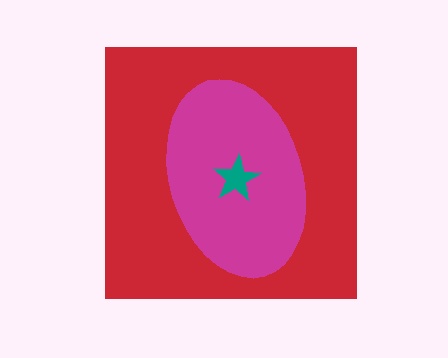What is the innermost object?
The teal star.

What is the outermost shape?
The red square.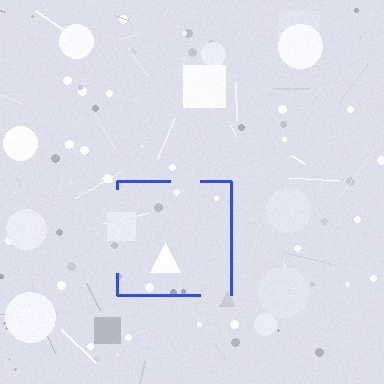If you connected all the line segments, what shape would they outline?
They would outline a square.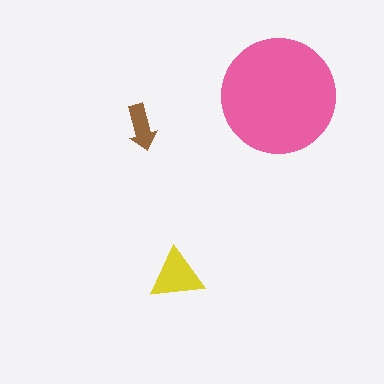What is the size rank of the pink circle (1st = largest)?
1st.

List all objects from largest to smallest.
The pink circle, the yellow triangle, the brown arrow.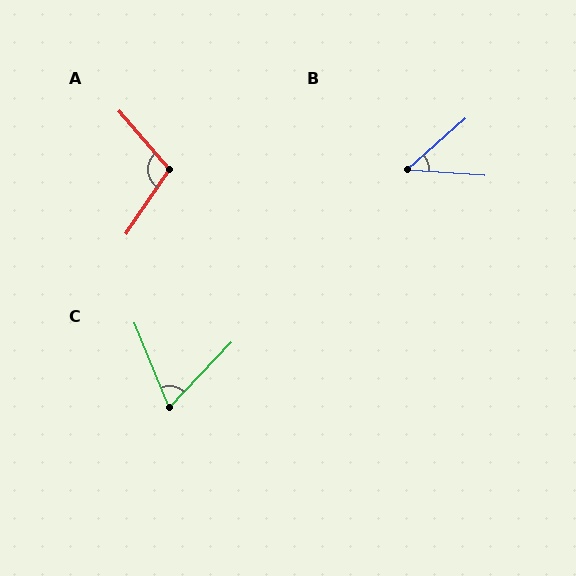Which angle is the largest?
A, at approximately 105 degrees.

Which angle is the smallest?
B, at approximately 46 degrees.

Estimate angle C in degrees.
Approximately 66 degrees.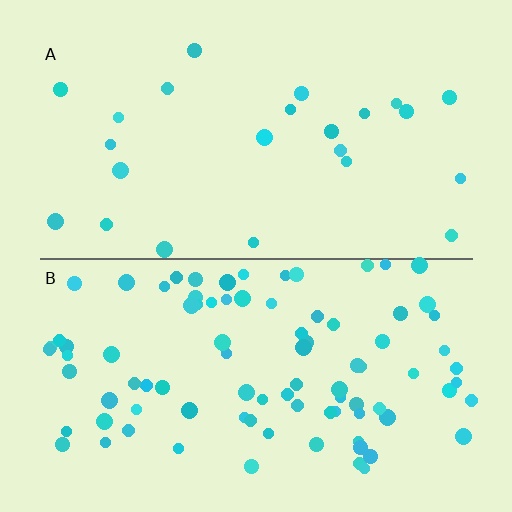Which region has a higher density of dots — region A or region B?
B (the bottom).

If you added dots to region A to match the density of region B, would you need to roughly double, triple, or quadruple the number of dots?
Approximately quadruple.